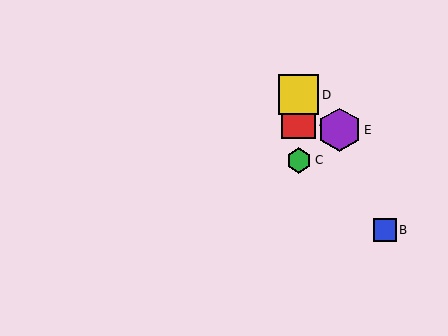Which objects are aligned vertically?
Objects A, C, D are aligned vertically.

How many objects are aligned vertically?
3 objects (A, C, D) are aligned vertically.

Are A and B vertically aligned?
No, A is at x≈299 and B is at x≈385.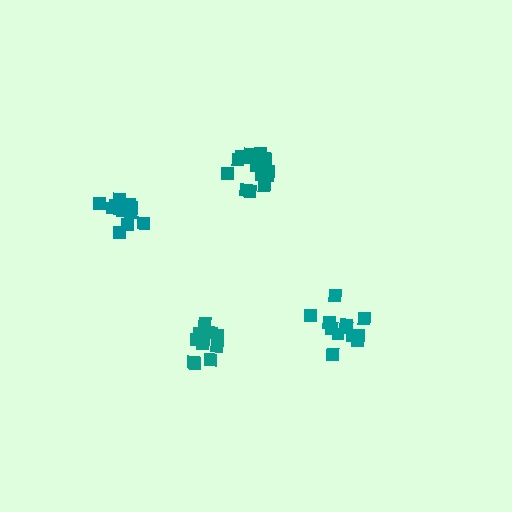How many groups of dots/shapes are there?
There are 4 groups.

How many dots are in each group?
Group 1: 16 dots, Group 2: 13 dots, Group 3: 12 dots, Group 4: 13 dots (54 total).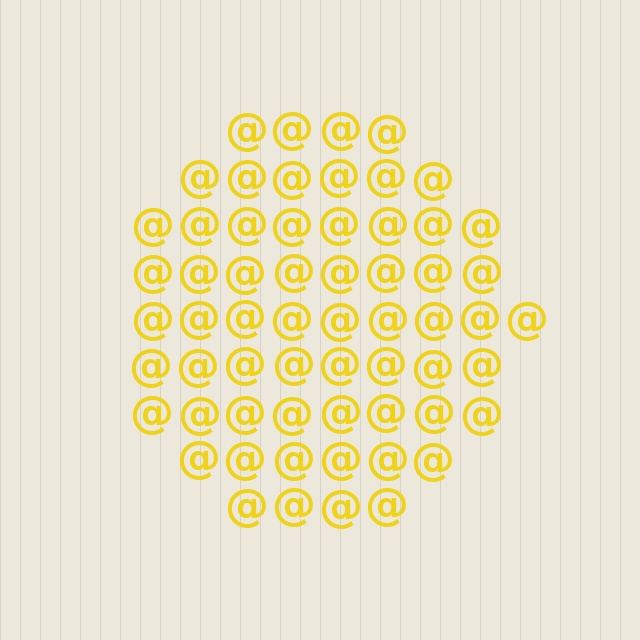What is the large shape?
The large shape is a circle.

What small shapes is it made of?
It is made of small at signs.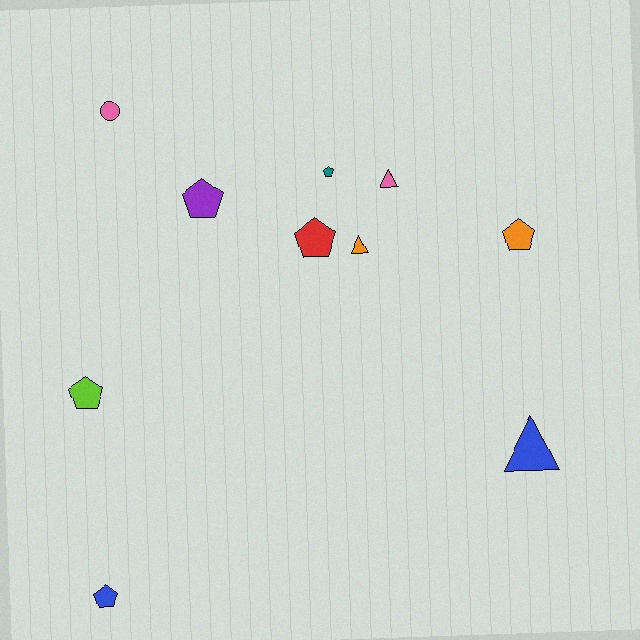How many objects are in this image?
There are 10 objects.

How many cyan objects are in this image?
There are no cyan objects.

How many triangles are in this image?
There are 3 triangles.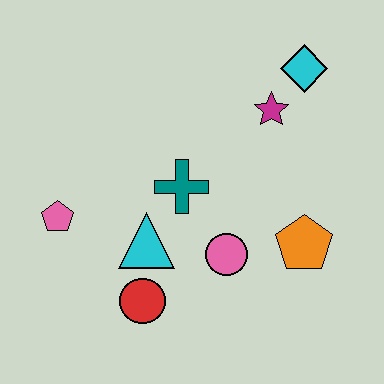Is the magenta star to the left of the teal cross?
No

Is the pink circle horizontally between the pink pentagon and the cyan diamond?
Yes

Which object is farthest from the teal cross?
The cyan diamond is farthest from the teal cross.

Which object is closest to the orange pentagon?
The pink circle is closest to the orange pentagon.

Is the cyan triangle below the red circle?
No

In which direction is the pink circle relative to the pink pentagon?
The pink circle is to the right of the pink pentagon.